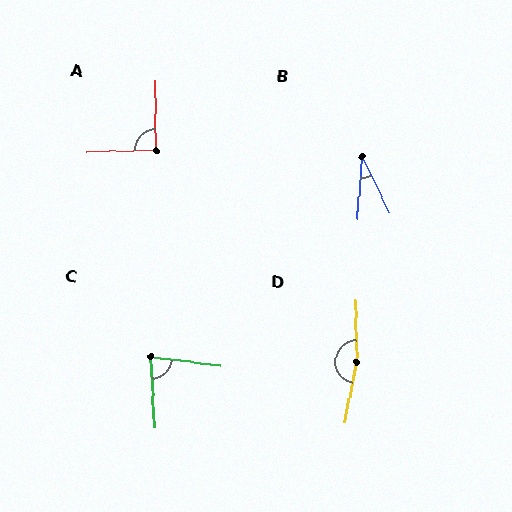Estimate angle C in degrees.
Approximately 79 degrees.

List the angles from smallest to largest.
B (29°), C (79°), A (92°), D (168°).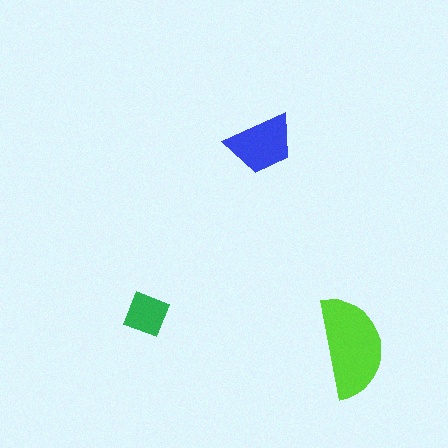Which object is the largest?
The lime semicircle.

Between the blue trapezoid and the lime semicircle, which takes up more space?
The lime semicircle.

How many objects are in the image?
There are 3 objects in the image.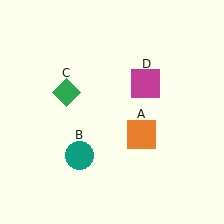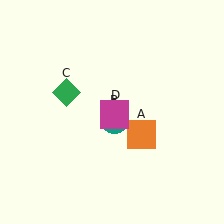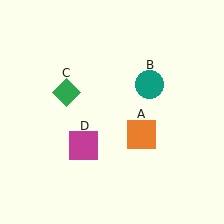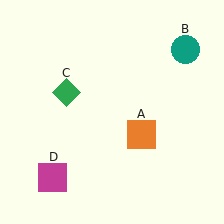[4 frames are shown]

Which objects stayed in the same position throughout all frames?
Orange square (object A) and green diamond (object C) remained stationary.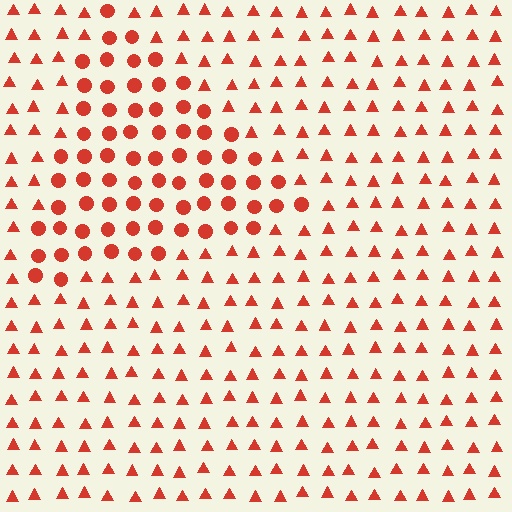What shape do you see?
I see a triangle.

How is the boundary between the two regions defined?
The boundary is defined by a change in element shape: circles inside vs. triangles outside. All elements share the same color and spacing.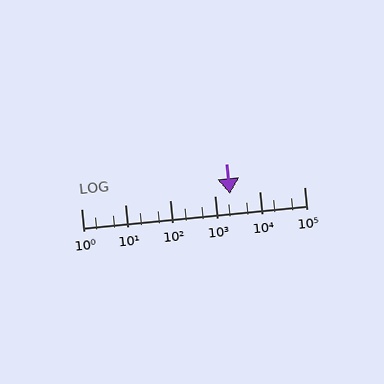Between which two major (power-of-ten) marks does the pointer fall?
The pointer is between 1000 and 10000.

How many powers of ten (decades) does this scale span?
The scale spans 5 decades, from 1 to 100000.